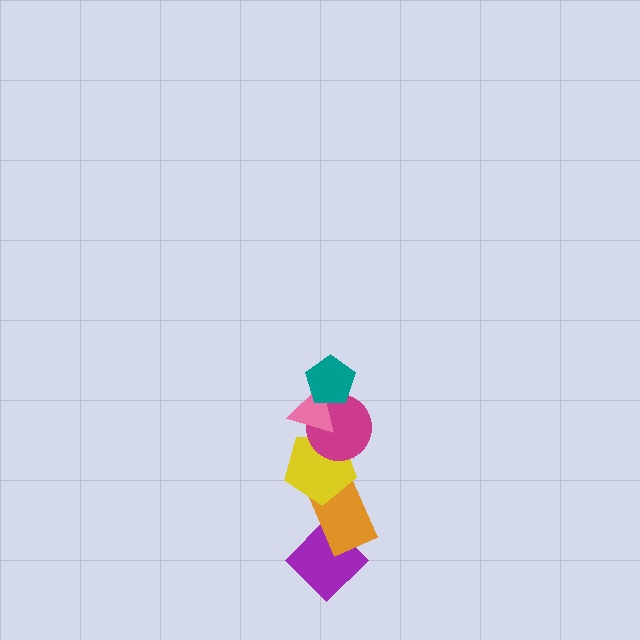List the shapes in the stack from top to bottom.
From top to bottom: the teal pentagon, the pink triangle, the magenta circle, the yellow pentagon, the orange rectangle, the purple diamond.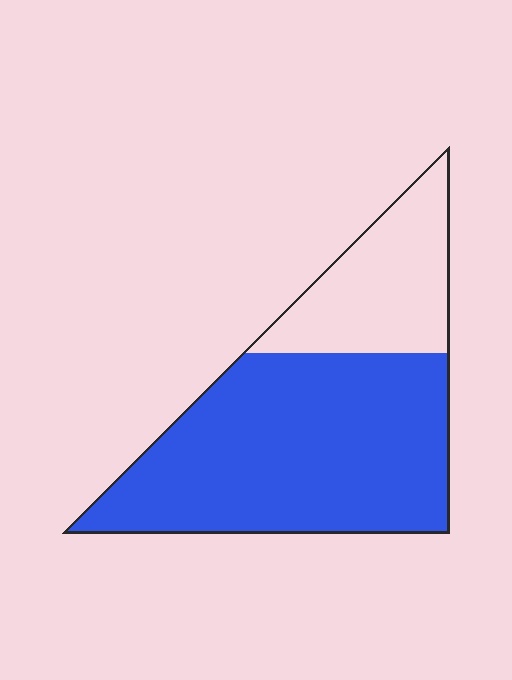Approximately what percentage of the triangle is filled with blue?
Approximately 70%.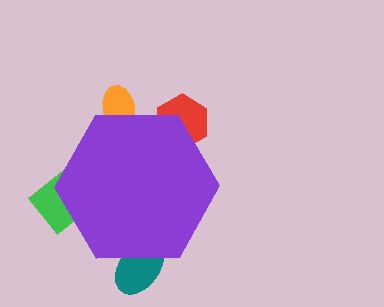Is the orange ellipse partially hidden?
Yes, the orange ellipse is partially hidden behind the purple hexagon.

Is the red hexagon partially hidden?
Yes, the red hexagon is partially hidden behind the purple hexagon.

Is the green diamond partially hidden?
Yes, the green diamond is partially hidden behind the purple hexagon.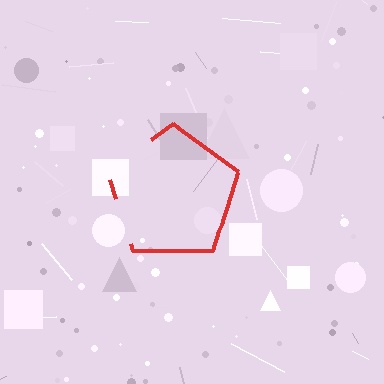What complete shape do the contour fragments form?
The contour fragments form a pentagon.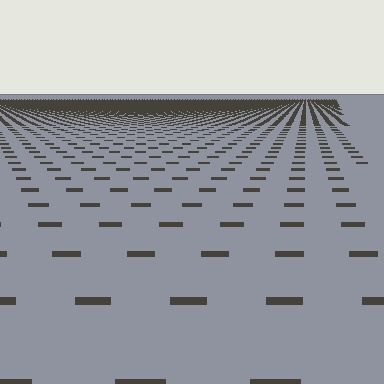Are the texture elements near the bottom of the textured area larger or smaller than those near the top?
Larger. Near the bottom, elements are closer to the viewer and appear at a bigger on-screen size.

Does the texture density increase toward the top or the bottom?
Density increases toward the top.